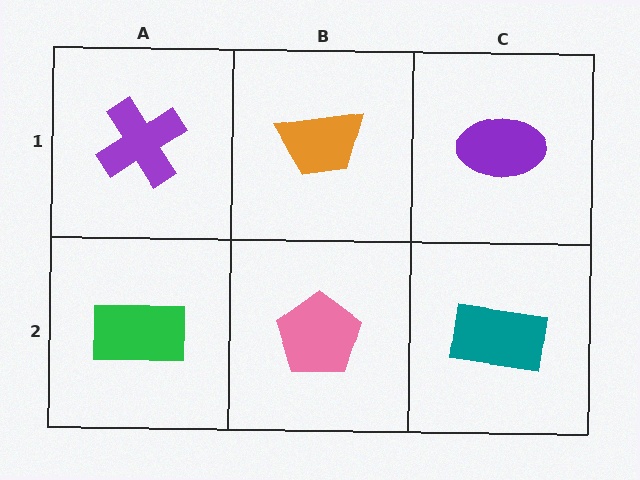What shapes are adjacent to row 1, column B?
A pink pentagon (row 2, column B), a purple cross (row 1, column A), a purple ellipse (row 1, column C).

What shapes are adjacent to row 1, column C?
A teal rectangle (row 2, column C), an orange trapezoid (row 1, column B).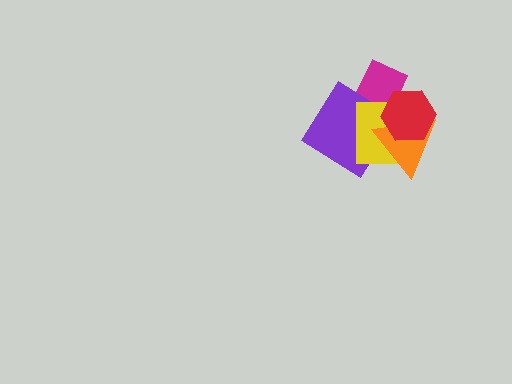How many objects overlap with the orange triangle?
3 objects overlap with the orange triangle.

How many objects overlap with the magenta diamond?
3 objects overlap with the magenta diamond.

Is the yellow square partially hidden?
Yes, it is partially covered by another shape.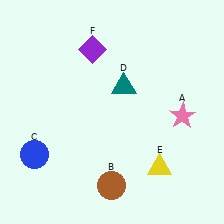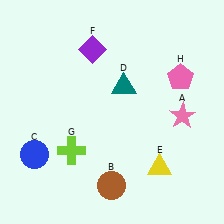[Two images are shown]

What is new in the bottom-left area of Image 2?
A lime cross (G) was added in the bottom-left area of Image 2.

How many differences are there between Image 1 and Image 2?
There are 2 differences between the two images.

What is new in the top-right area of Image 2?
A pink pentagon (H) was added in the top-right area of Image 2.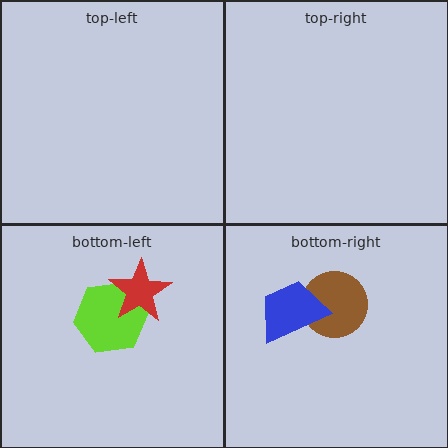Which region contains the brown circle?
The bottom-right region.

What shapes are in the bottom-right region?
The brown circle, the blue trapezoid.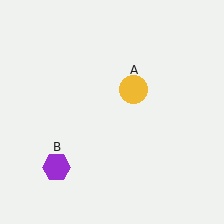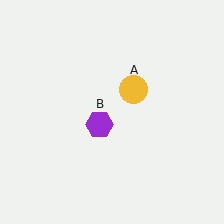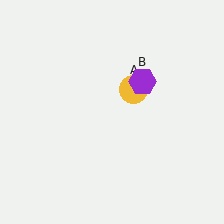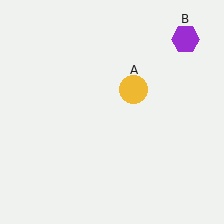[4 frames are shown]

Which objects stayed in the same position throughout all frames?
Yellow circle (object A) remained stationary.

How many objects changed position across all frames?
1 object changed position: purple hexagon (object B).